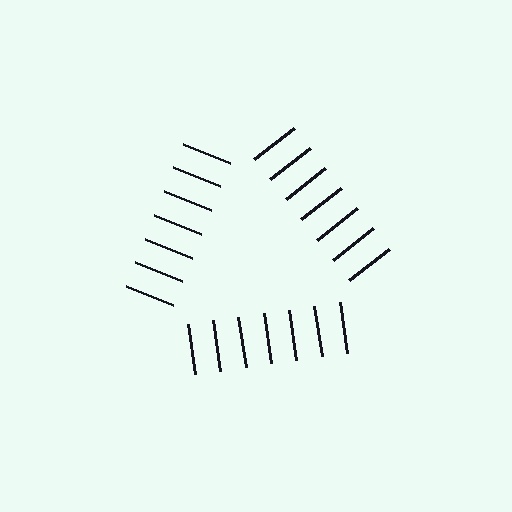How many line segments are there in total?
21 — 7 along each of the 3 edges.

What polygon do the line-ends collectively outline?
An illusory triangle — the line segments terminate on its edges but no continuous stroke is drawn.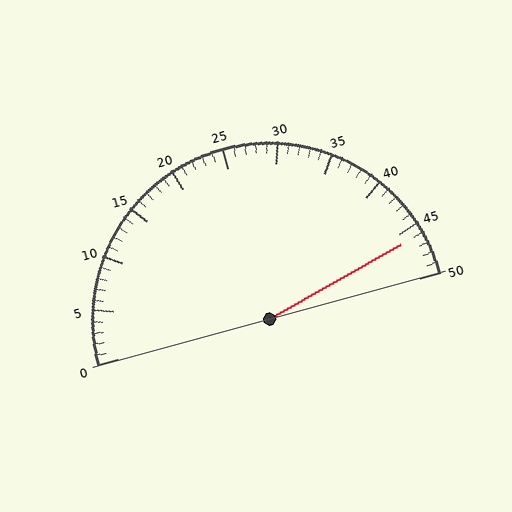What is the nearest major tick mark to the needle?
The nearest major tick mark is 45.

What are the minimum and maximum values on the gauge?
The gauge ranges from 0 to 50.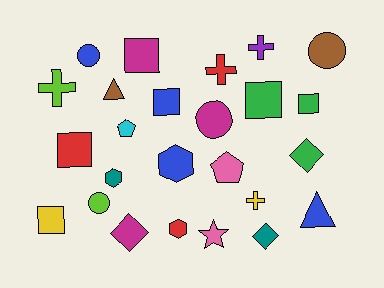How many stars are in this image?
There is 1 star.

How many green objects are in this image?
There are 3 green objects.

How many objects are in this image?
There are 25 objects.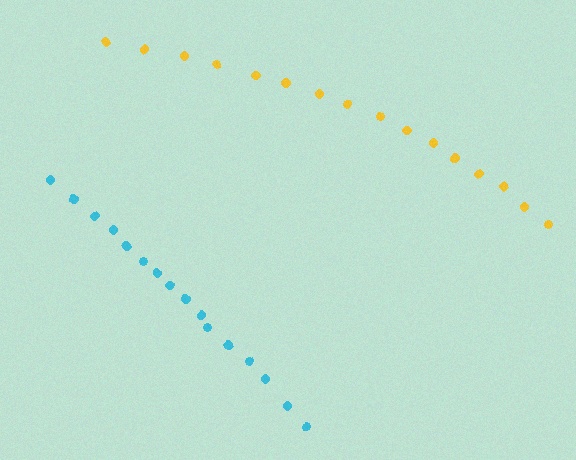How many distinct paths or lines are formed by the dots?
There are 2 distinct paths.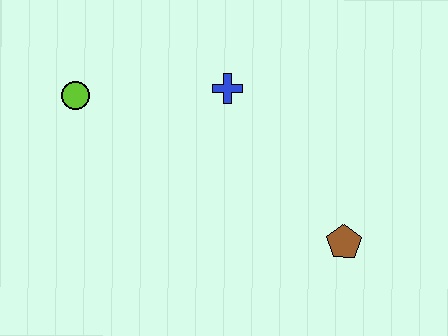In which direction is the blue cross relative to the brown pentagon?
The blue cross is above the brown pentagon.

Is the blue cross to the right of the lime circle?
Yes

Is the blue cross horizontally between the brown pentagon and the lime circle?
Yes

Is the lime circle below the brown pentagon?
No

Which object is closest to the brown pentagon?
The blue cross is closest to the brown pentagon.